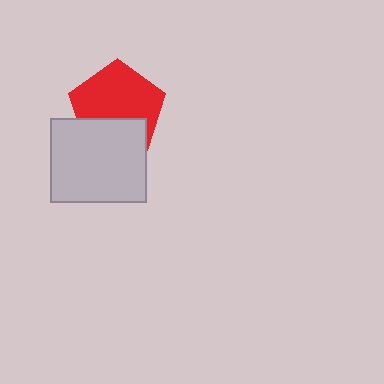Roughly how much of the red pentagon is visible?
About half of it is visible (roughly 65%).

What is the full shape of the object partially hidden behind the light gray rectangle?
The partially hidden object is a red pentagon.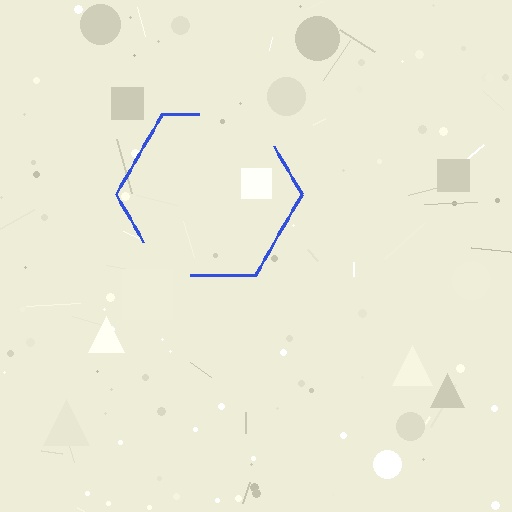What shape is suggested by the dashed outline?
The dashed outline suggests a hexagon.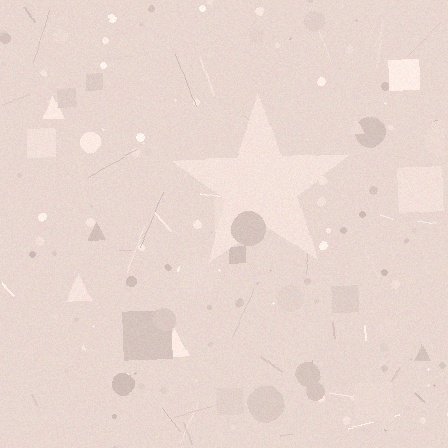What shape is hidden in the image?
A star is hidden in the image.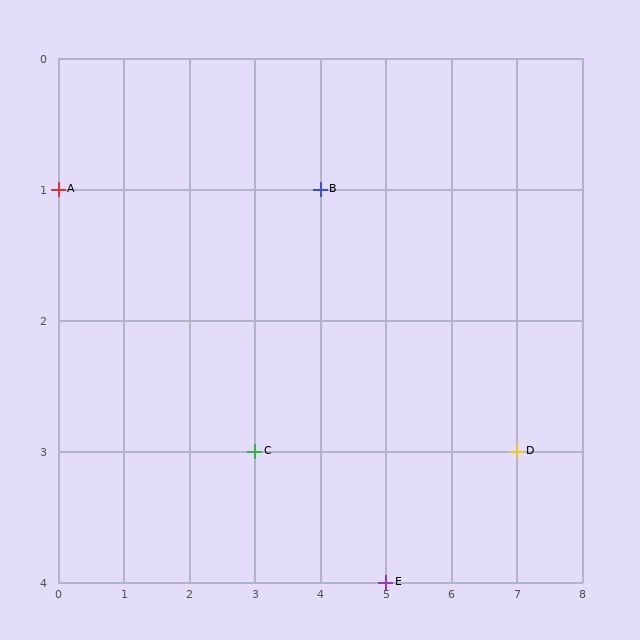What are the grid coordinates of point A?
Point A is at grid coordinates (0, 1).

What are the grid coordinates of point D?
Point D is at grid coordinates (7, 3).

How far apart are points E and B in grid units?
Points E and B are 1 column and 3 rows apart (about 3.2 grid units diagonally).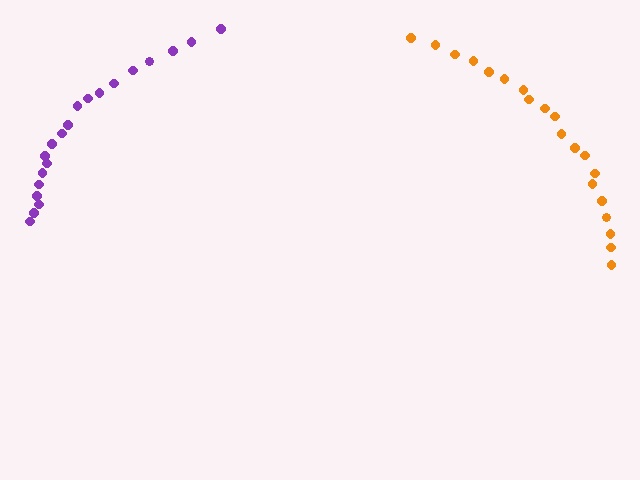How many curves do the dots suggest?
There are 2 distinct paths.